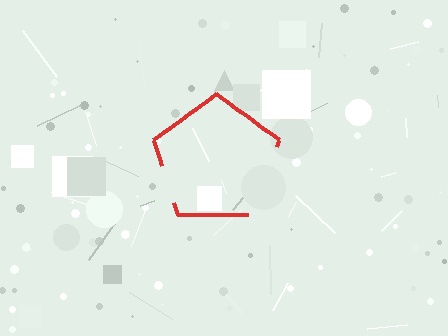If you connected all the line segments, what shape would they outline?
They would outline a pentagon.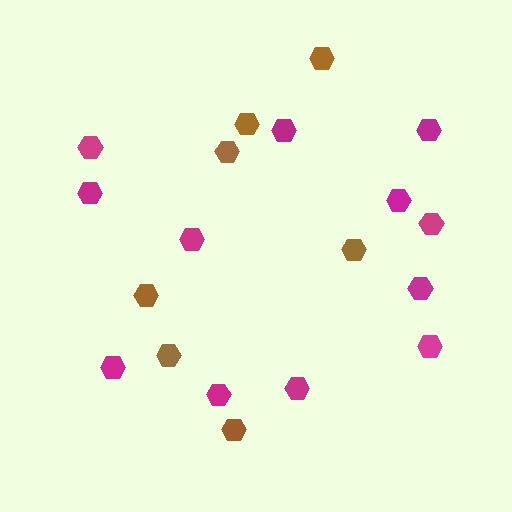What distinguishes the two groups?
There are 2 groups: one group of magenta hexagons (12) and one group of brown hexagons (7).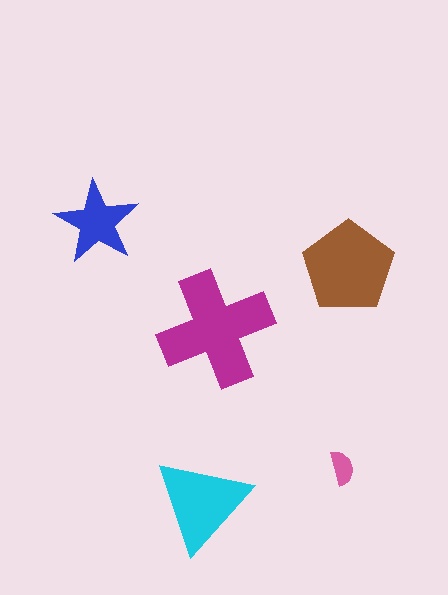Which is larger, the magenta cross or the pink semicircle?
The magenta cross.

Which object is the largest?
The magenta cross.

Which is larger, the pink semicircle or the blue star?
The blue star.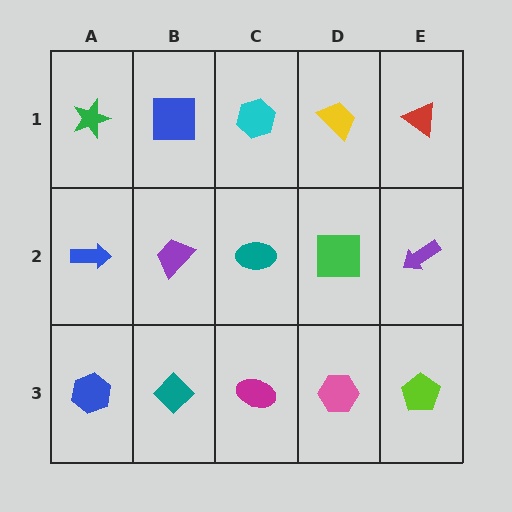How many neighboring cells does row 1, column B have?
3.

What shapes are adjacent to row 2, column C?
A cyan hexagon (row 1, column C), a magenta ellipse (row 3, column C), a purple trapezoid (row 2, column B), a green square (row 2, column D).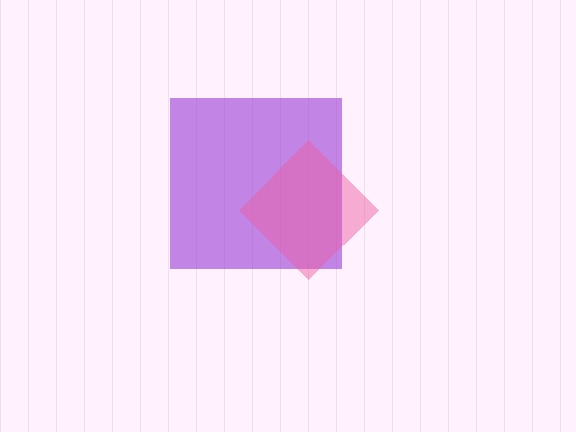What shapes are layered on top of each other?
The layered shapes are: a purple square, a pink diamond.